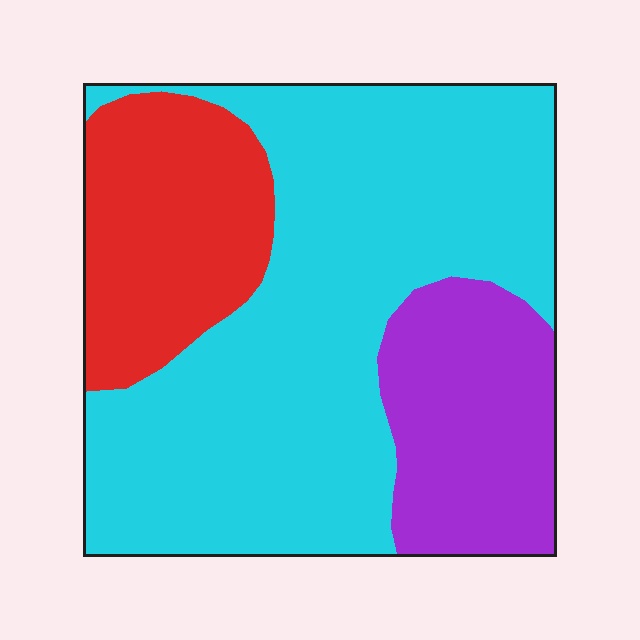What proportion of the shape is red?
Red takes up about one fifth (1/5) of the shape.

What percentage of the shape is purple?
Purple takes up less than a quarter of the shape.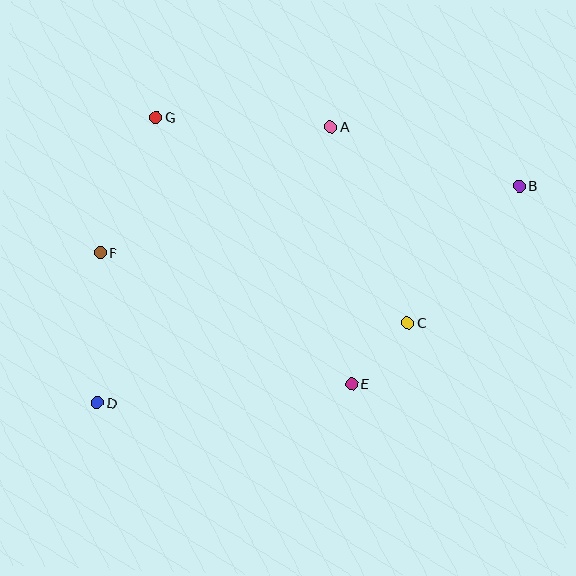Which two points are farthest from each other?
Points B and D are farthest from each other.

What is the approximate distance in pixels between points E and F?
The distance between E and F is approximately 284 pixels.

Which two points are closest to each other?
Points C and E are closest to each other.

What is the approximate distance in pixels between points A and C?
The distance between A and C is approximately 211 pixels.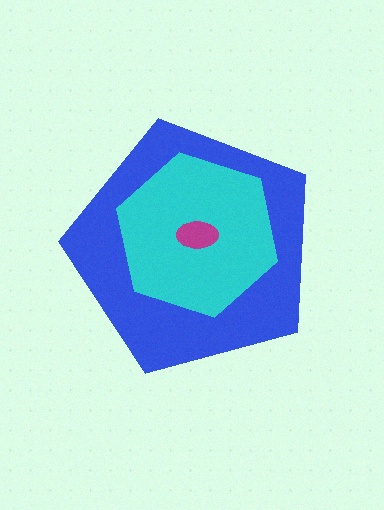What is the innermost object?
The magenta ellipse.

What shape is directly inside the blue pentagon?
The cyan hexagon.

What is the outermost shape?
The blue pentagon.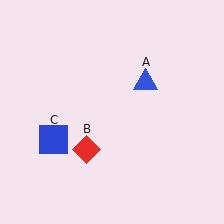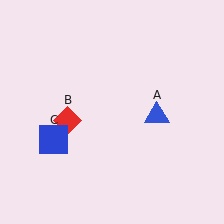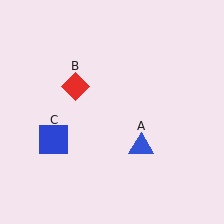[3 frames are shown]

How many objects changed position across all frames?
2 objects changed position: blue triangle (object A), red diamond (object B).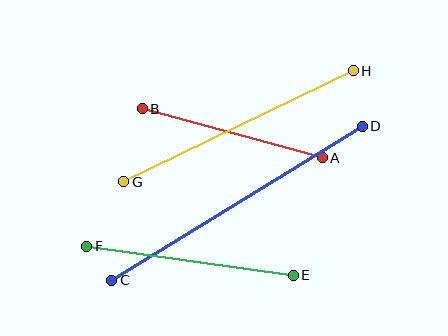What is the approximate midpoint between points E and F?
The midpoint is at approximately (190, 261) pixels.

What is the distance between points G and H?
The distance is approximately 255 pixels.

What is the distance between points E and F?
The distance is approximately 208 pixels.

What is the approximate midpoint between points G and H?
The midpoint is at approximately (239, 126) pixels.